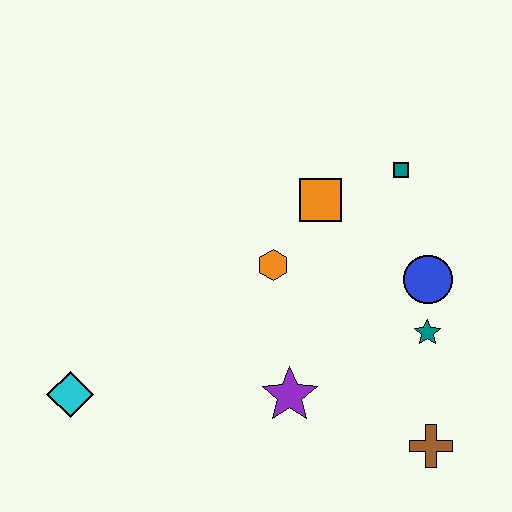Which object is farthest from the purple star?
The teal square is farthest from the purple star.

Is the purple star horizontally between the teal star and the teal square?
No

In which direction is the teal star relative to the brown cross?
The teal star is above the brown cross.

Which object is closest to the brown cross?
The teal star is closest to the brown cross.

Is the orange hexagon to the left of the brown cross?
Yes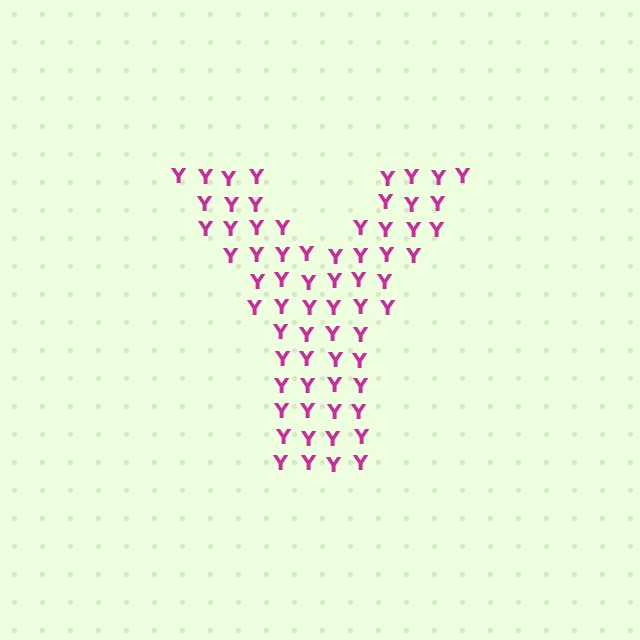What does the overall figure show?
The overall figure shows the letter Y.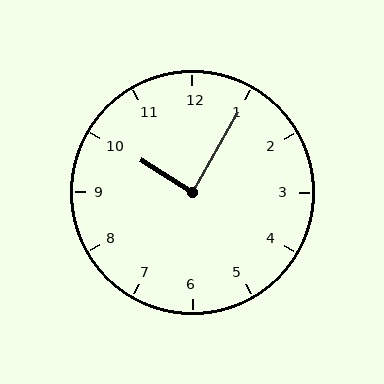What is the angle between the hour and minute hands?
Approximately 88 degrees.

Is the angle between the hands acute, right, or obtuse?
It is right.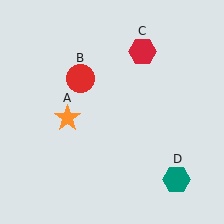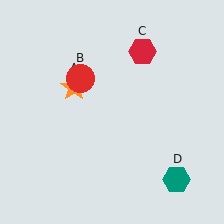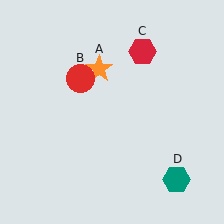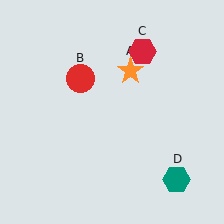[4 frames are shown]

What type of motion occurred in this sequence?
The orange star (object A) rotated clockwise around the center of the scene.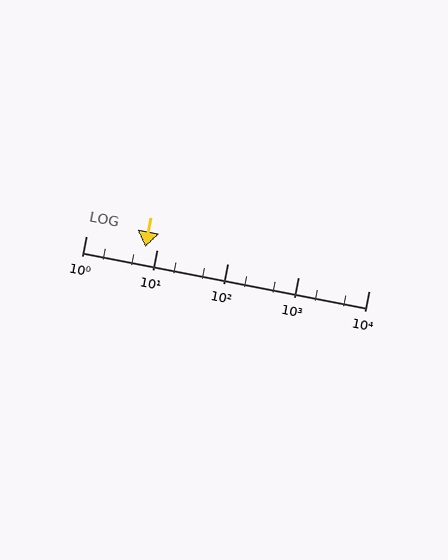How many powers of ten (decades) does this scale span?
The scale spans 4 decades, from 1 to 10000.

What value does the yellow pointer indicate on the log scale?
The pointer indicates approximately 6.9.